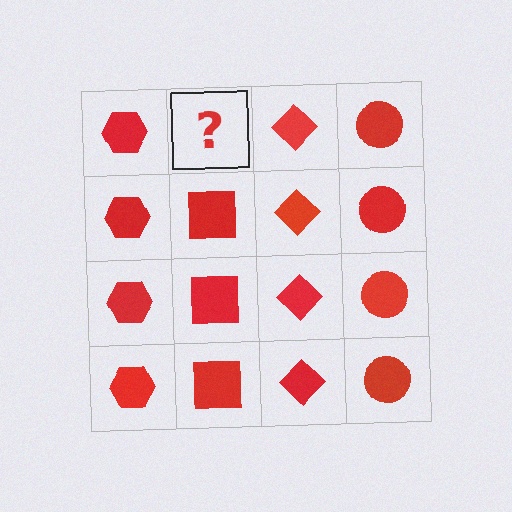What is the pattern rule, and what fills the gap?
The rule is that each column has a consistent shape. The gap should be filled with a red square.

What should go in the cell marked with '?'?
The missing cell should contain a red square.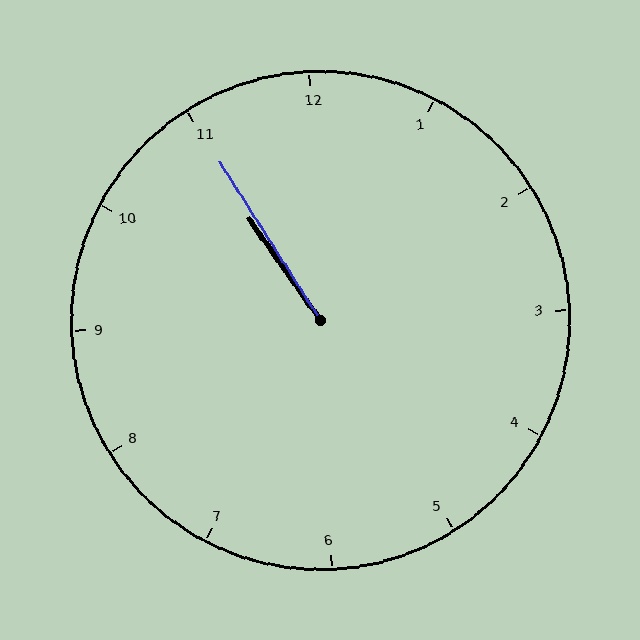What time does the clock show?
10:55.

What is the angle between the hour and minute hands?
Approximately 2 degrees.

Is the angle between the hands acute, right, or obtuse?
It is acute.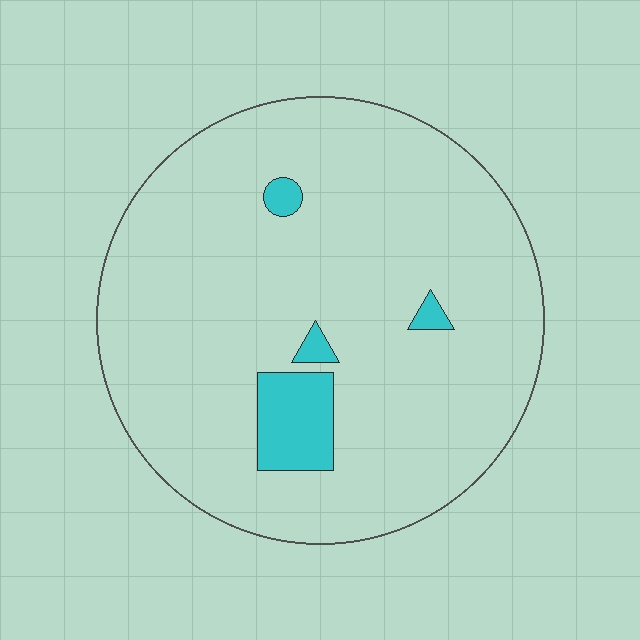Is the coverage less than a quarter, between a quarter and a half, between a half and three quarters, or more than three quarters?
Less than a quarter.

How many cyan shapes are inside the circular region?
4.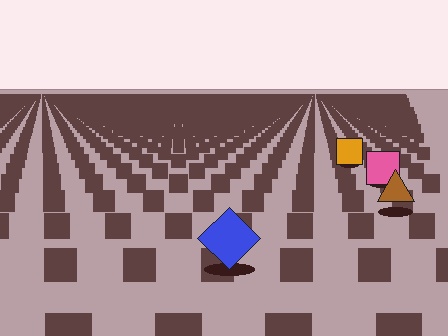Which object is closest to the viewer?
The blue diamond is closest. The texture marks near it are larger and more spread out.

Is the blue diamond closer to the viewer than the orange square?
Yes. The blue diamond is closer — you can tell from the texture gradient: the ground texture is coarser near it.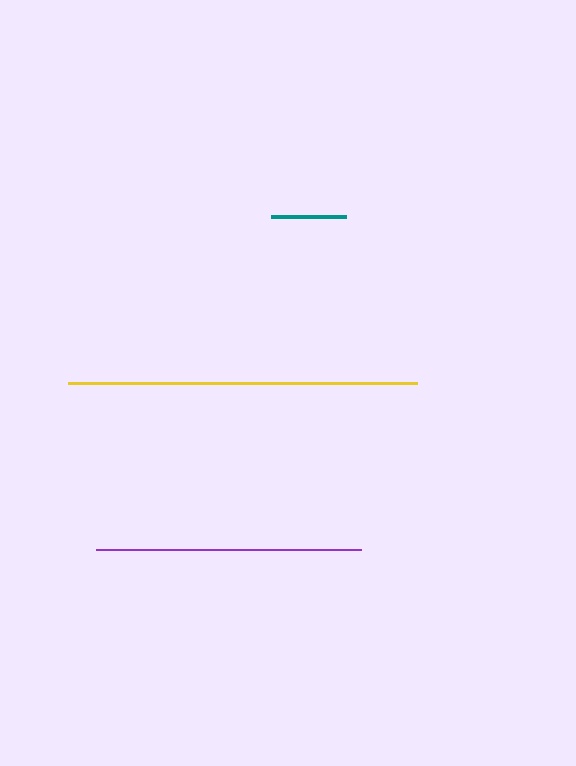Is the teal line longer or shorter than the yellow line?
The yellow line is longer than the teal line.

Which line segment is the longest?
The yellow line is the longest at approximately 349 pixels.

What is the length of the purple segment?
The purple segment is approximately 264 pixels long.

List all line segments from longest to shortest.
From longest to shortest: yellow, purple, teal.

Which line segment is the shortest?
The teal line is the shortest at approximately 75 pixels.